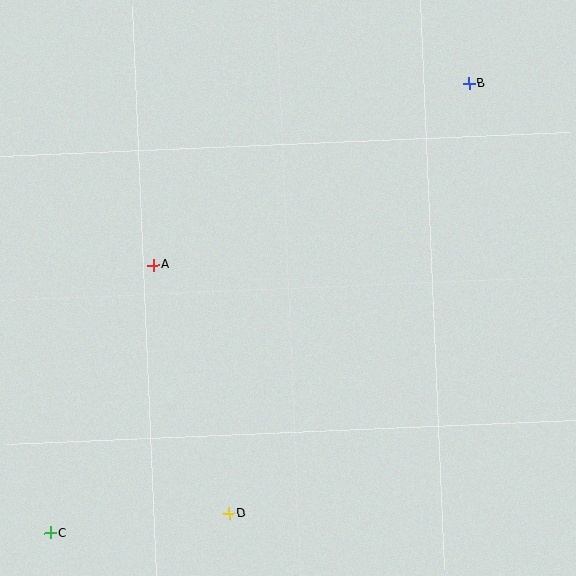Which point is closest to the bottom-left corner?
Point C is closest to the bottom-left corner.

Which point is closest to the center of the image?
Point A at (153, 265) is closest to the center.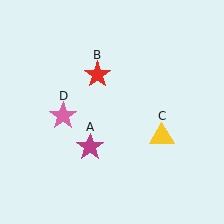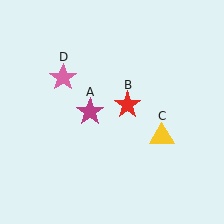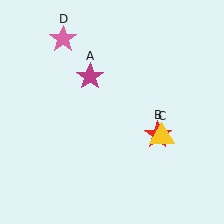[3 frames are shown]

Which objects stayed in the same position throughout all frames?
Yellow triangle (object C) remained stationary.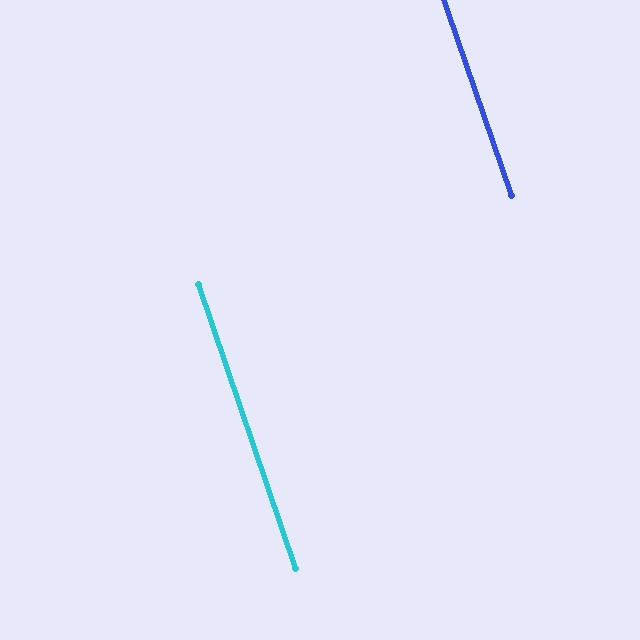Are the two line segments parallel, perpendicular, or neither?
Parallel — their directions differ by only 0.3°.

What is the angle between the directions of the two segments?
Approximately 0 degrees.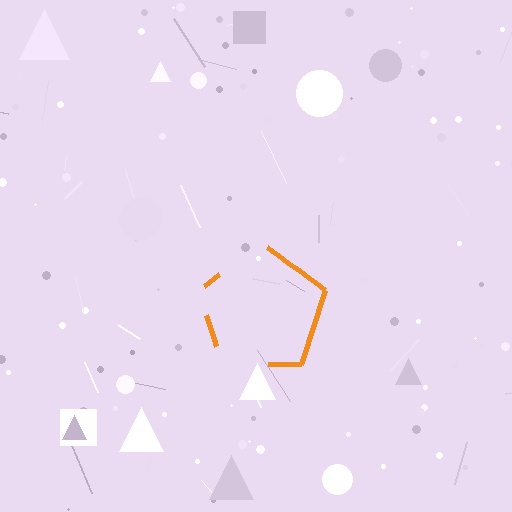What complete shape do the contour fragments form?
The contour fragments form a pentagon.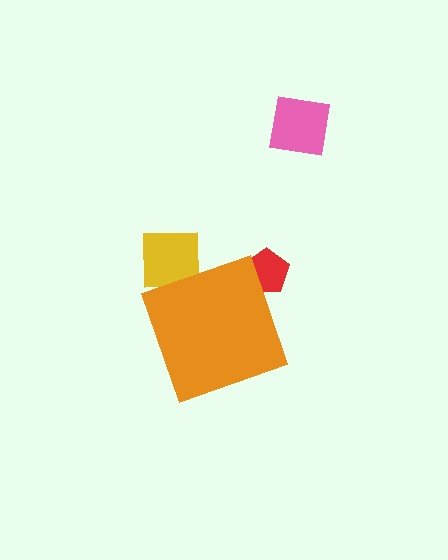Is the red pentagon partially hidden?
Yes, the red pentagon is partially hidden behind the orange diamond.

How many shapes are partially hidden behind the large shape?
2 shapes are partially hidden.